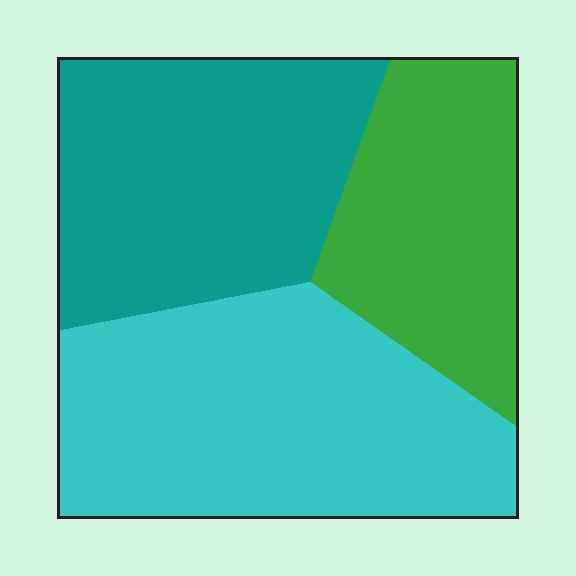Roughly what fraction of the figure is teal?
Teal covers 34% of the figure.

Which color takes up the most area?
Cyan, at roughly 40%.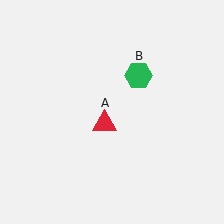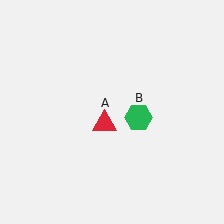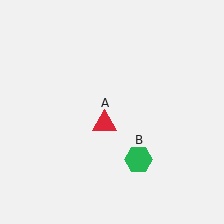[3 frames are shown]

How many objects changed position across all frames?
1 object changed position: green hexagon (object B).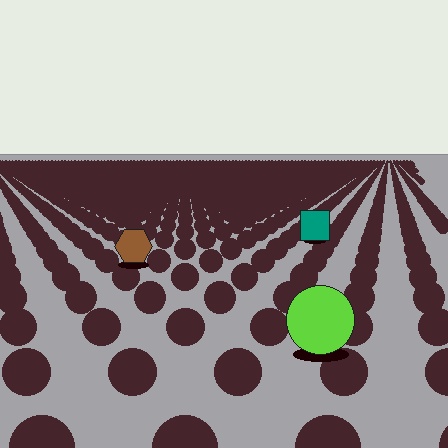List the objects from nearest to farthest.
From nearest to farthest: the lime circle, the brown hexagon, the teal square.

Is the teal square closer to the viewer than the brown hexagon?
No. The brown hexagon is closer — you can tell from the texture gradient: the ground texture is coarser near it.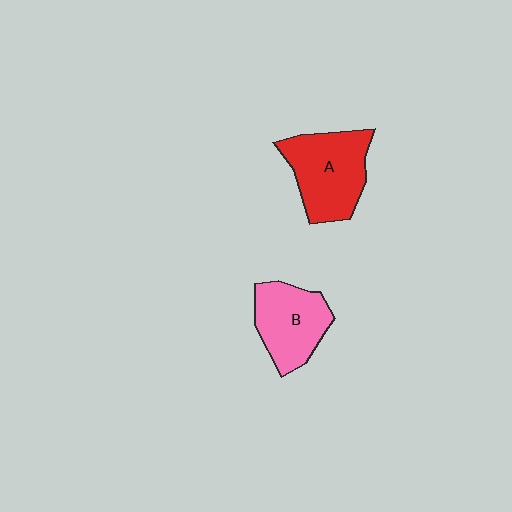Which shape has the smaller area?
Shape B (pink).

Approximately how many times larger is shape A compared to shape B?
Approximately 1.2 times.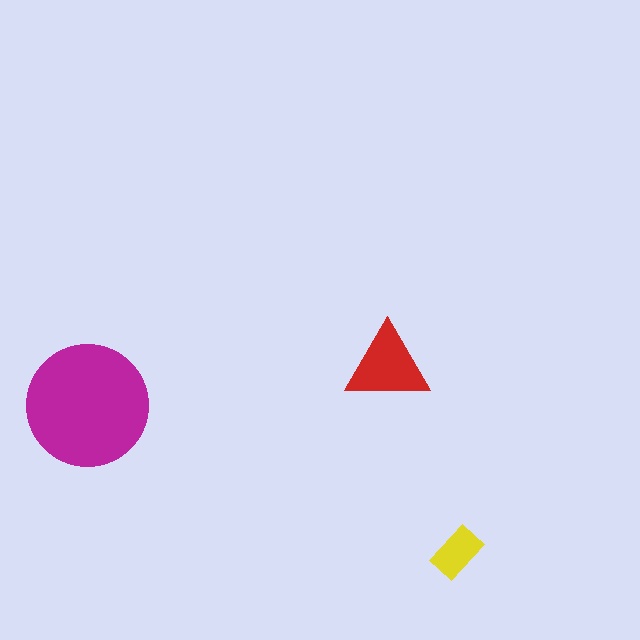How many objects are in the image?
There are 3 objects in the image.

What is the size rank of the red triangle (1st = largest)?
2nd.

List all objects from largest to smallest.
The magenta circle, the red triangle, the yellow rectangle.